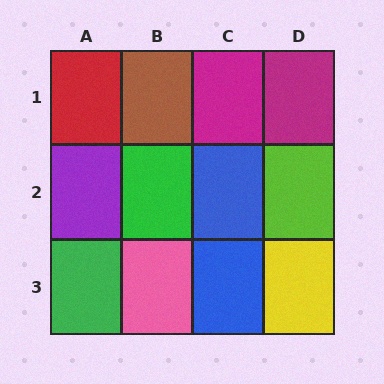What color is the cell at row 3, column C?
Blue.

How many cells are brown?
1 cell is brown.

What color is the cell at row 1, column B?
Brown.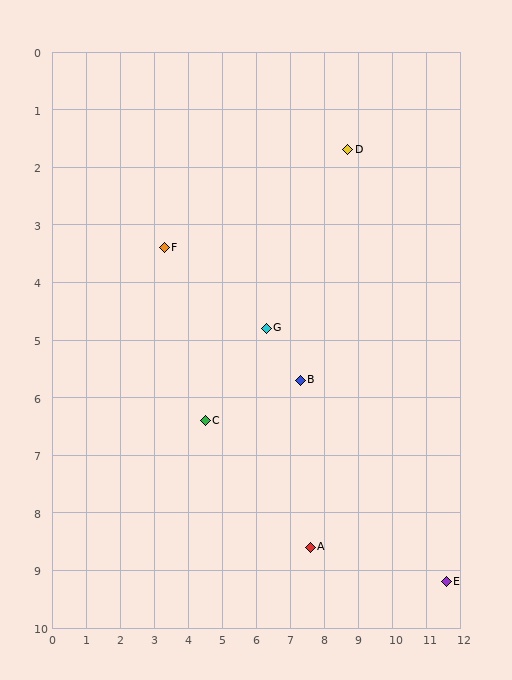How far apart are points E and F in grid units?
Points E and F are about 10.1 grid units apart.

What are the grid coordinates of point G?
Point G is at approximately (6.3, 4.8).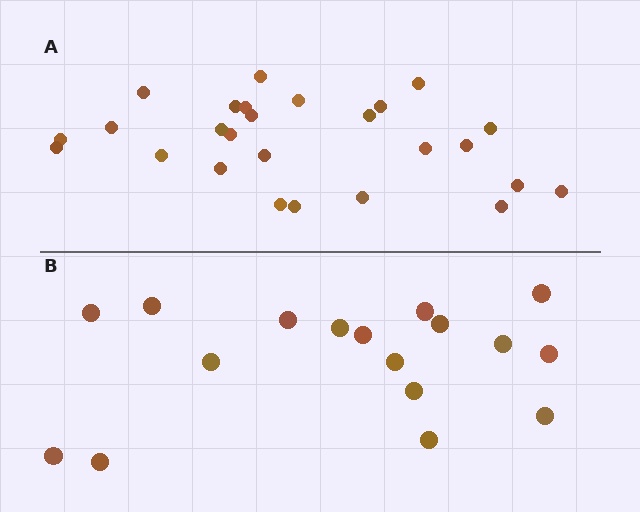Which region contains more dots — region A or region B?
Region A (the top region) has more dots.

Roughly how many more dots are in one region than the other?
Region A has roughly 8 or so more dots than region B.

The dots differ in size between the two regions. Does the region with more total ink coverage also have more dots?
No. Region B has more total ink coverage because its dots are larger, but region A actually contains more individual dots. Total area can be misleading — the number of items is what matters here.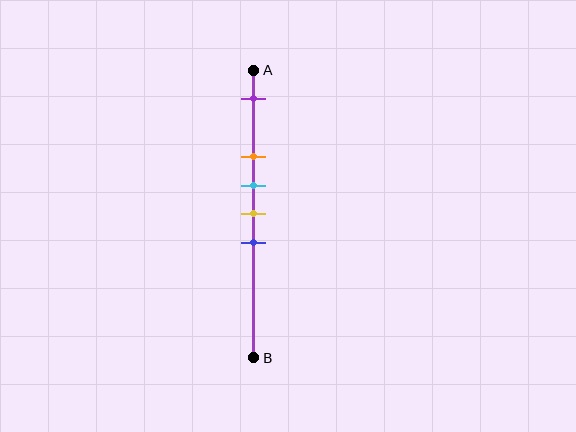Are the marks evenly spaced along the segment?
No, the marks are not evenly spaced.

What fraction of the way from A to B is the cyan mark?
The cyan mark is approximately 40% (0.4) of the way from A to B.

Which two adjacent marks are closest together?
The cyan and yellow marks are the closest adjacent pair.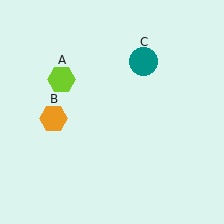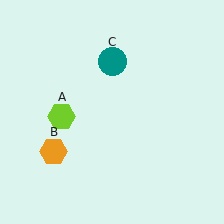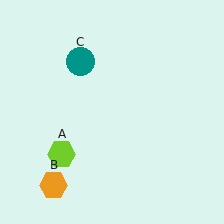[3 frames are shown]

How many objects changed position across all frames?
3 objects changed position: lime hexagon (object A), orange hexagon (object B), teal circle (object C).